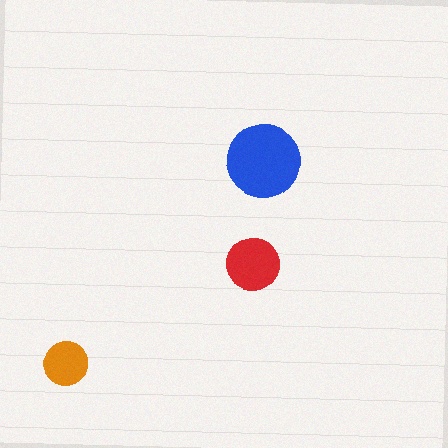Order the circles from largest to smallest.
the blue one, the red one, the orange one.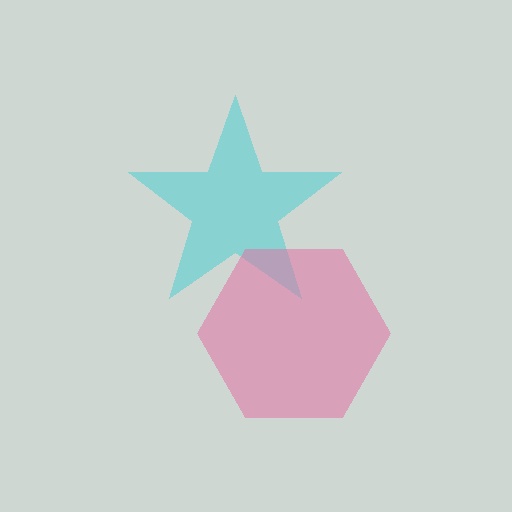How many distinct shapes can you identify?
There are 2 distinct shapes: a cyan star, a pink hexagon.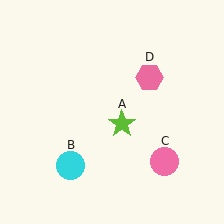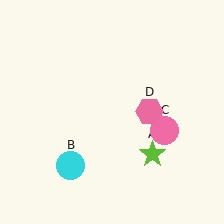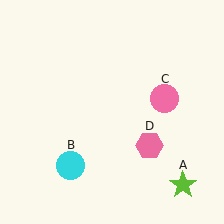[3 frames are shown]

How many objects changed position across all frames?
3 objects changed position: lime star (object A), pink circle (object C), pink hexagon (object D).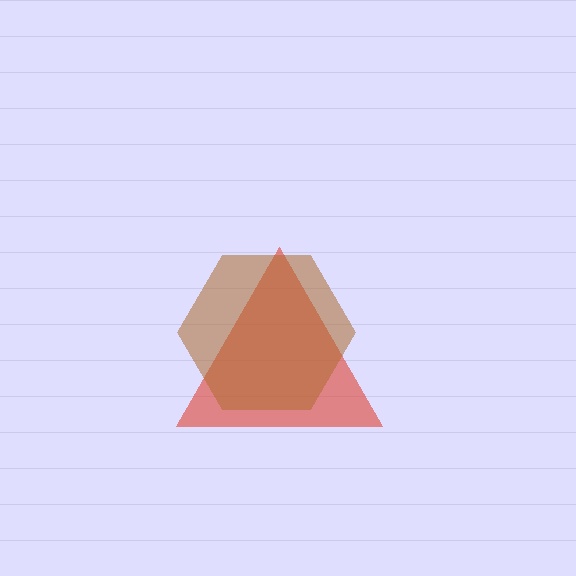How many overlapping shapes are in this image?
There are 2 overlapping shapes in the image.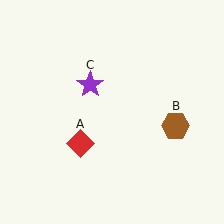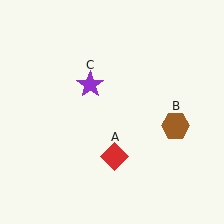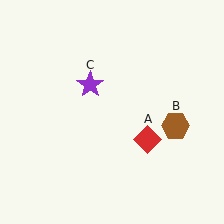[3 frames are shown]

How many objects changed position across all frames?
1 object changed position: red diamond (object A).